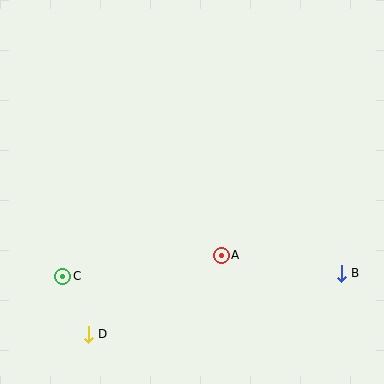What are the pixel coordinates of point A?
Point A is at (221, 255).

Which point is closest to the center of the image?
Point A at (221, 255) is closest to the center.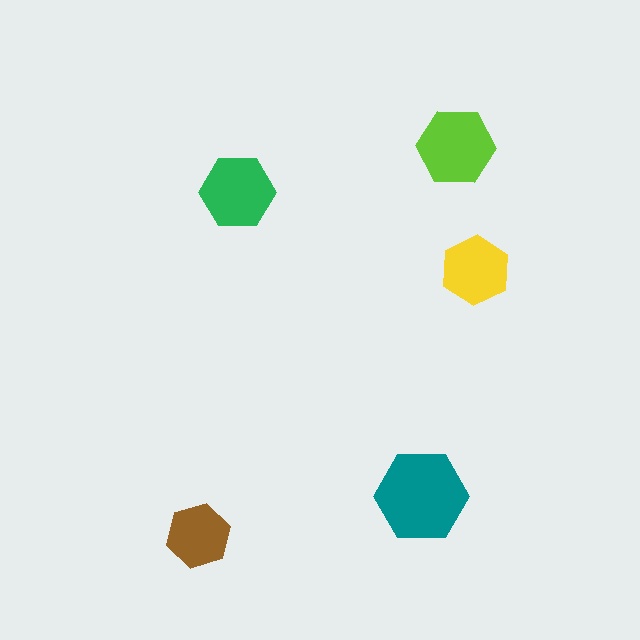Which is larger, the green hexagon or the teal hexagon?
The teal one.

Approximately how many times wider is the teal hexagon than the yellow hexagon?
About 1.5 times wider.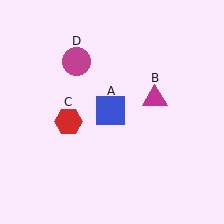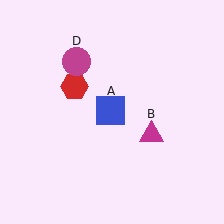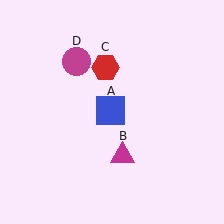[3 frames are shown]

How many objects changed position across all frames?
2 objects changed position: magenta triangle (object B), red hexagon (object C).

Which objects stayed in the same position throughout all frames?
Blue square (object A) and magenta circle (object D) remained stationary.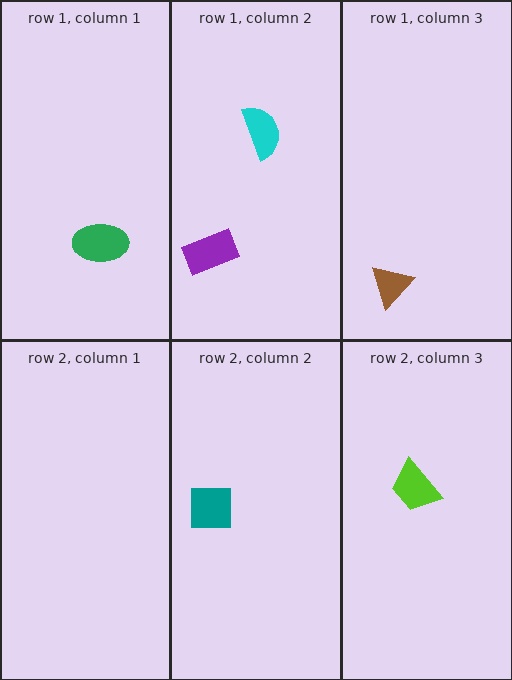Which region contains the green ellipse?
The row 1, column 1 region.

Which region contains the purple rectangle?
The row 1, column 2 region.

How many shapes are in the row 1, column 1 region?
1.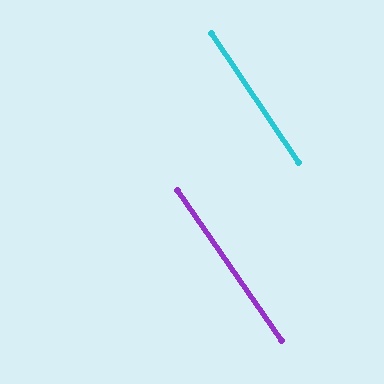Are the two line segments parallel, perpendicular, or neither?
Parallel — their directions differ by only 0.5°.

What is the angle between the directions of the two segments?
Approximately 0 degrees.